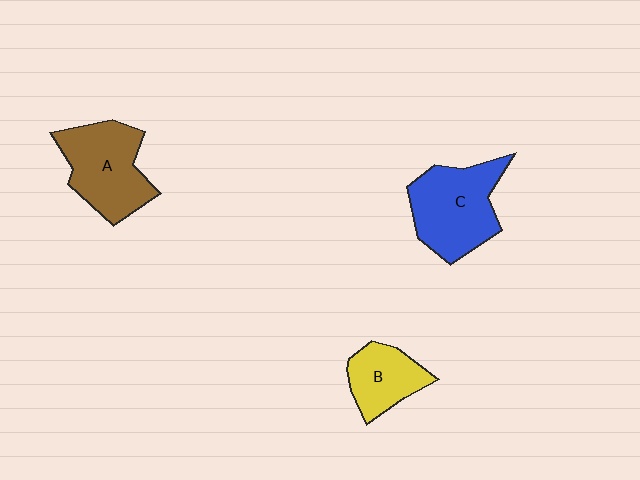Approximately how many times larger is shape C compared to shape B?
Approximately 1.7 times.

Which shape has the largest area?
Shape C (blue).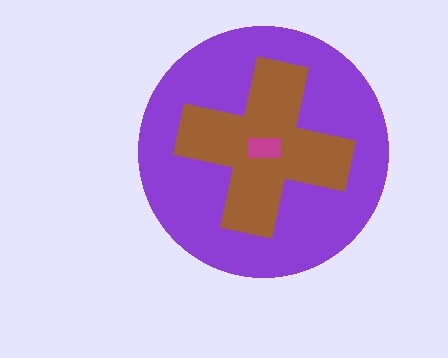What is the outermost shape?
The purple circle.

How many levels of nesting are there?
3.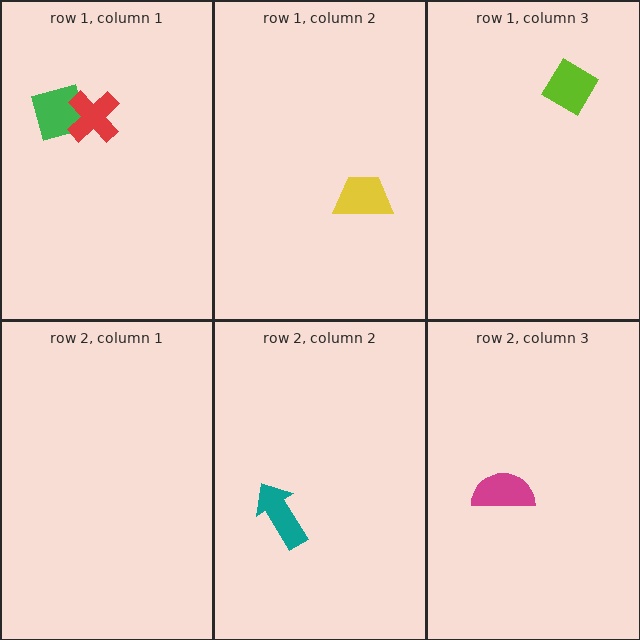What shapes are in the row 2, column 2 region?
The teal arrow.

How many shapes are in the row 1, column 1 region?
2.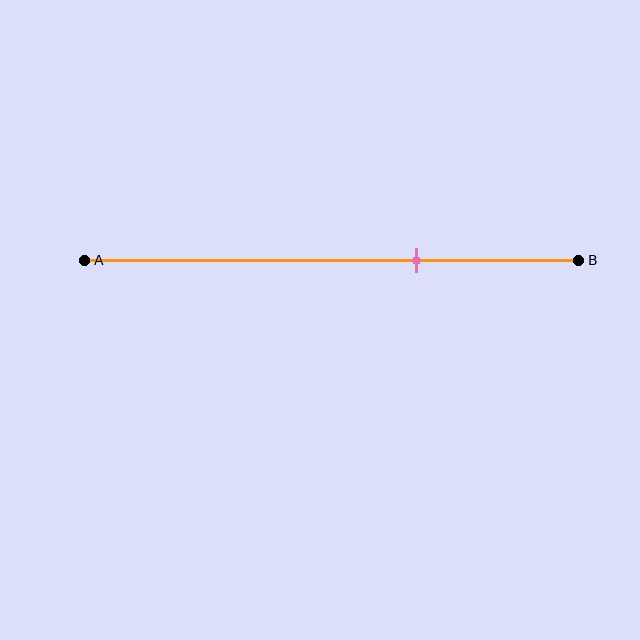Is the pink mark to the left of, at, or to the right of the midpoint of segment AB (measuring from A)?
The pink mark is to the right of the midpoint of segment AB.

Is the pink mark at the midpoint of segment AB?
No, the mark is at about 65% from A, not at the 50% midpoint.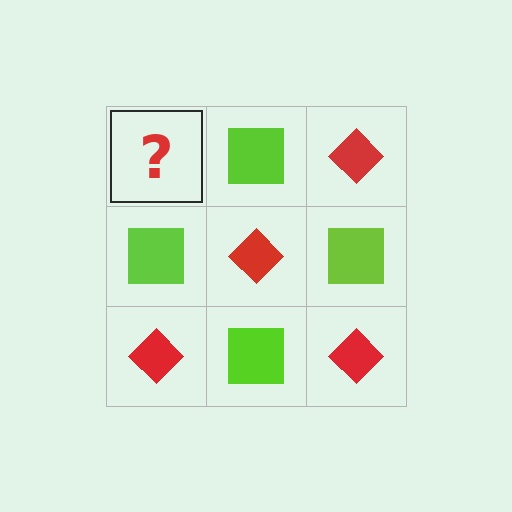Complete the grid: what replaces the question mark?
The question mark should be replaced with a red diamond.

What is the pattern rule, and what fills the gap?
The rule is that it alternates red diamond and lime square in a checkerboard pattern. The gap should be filled with a red diamond.